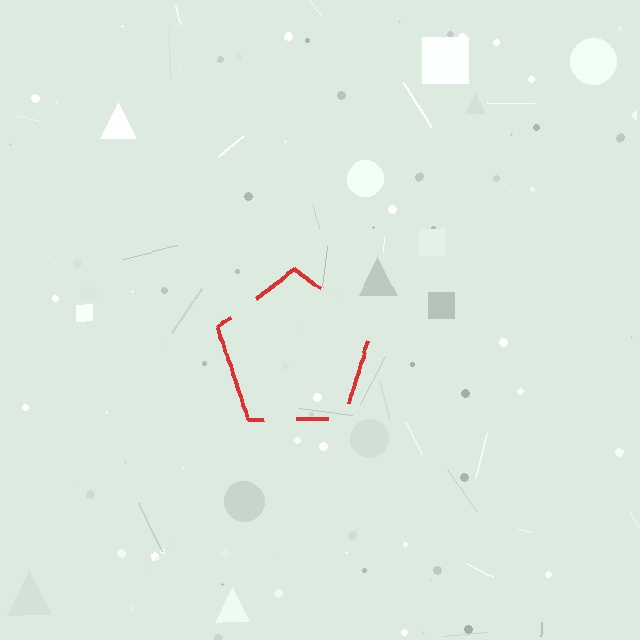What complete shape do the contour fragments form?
The contour fragments form a pentagon.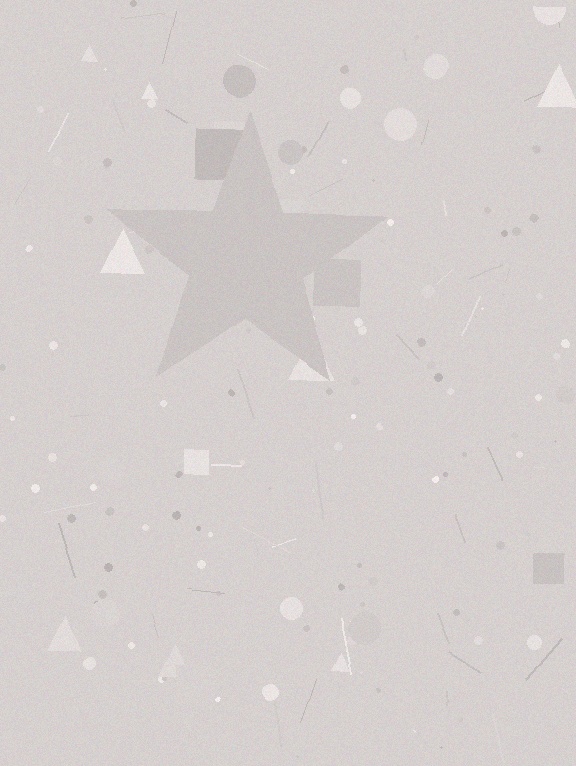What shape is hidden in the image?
A star is hidden in the image.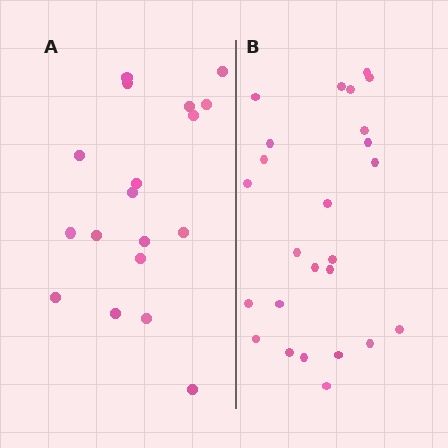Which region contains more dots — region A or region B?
Region B (the right region) has more dots.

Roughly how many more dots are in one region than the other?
Region B has roughly 8 or so more dots than region A.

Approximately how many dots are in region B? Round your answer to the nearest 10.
About 20 dots. (The exact count is 25, which rounds to 20.)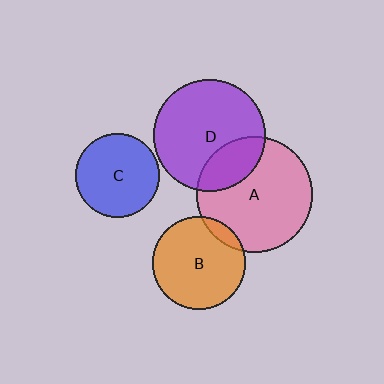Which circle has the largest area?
Circle A (pink).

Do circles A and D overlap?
Yes.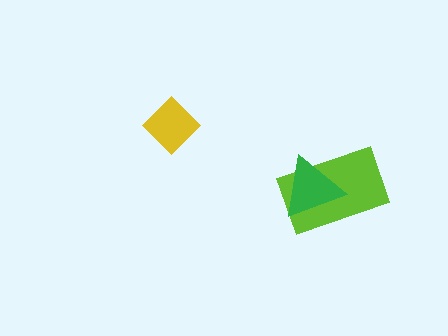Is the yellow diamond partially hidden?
No, no other shape covers it.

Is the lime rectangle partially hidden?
Yes, it is partially covered by another shape.